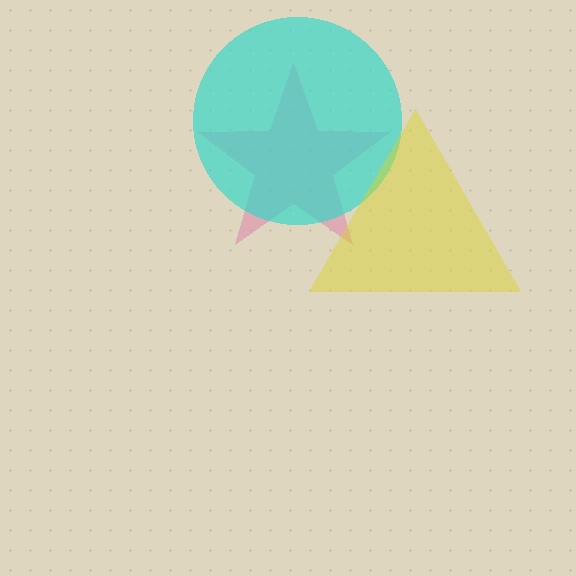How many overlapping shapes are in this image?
There are 3 overlapping shapes in the image.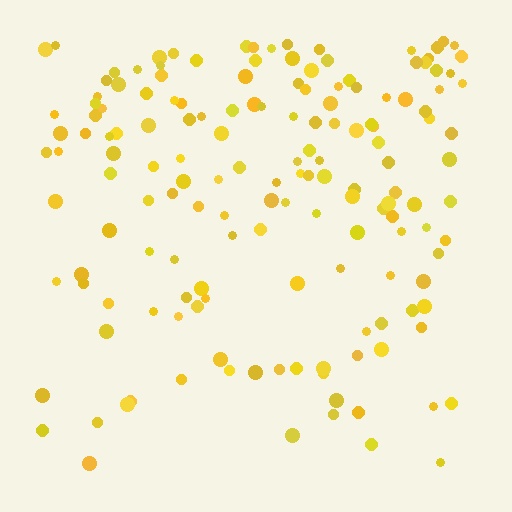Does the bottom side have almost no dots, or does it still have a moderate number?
Still a moderate number, just noticeably fewer than the top.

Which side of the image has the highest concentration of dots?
The top.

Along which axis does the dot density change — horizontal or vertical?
Vertical.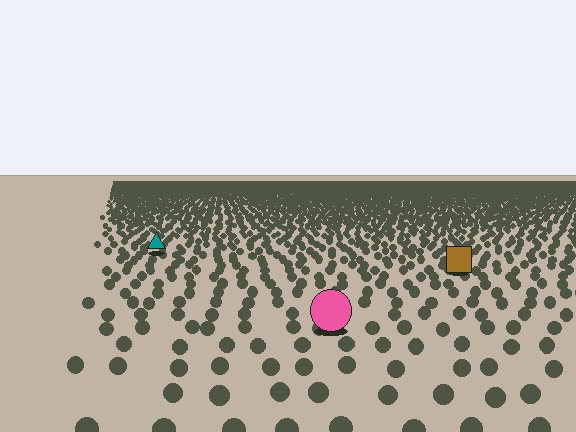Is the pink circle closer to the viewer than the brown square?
Yes. The pink circle is closer — you can tell from the texture gradient: the ground texture is coarser near it.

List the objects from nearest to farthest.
From nearest to farthest: the pink circle, the brown square, the teal triangle.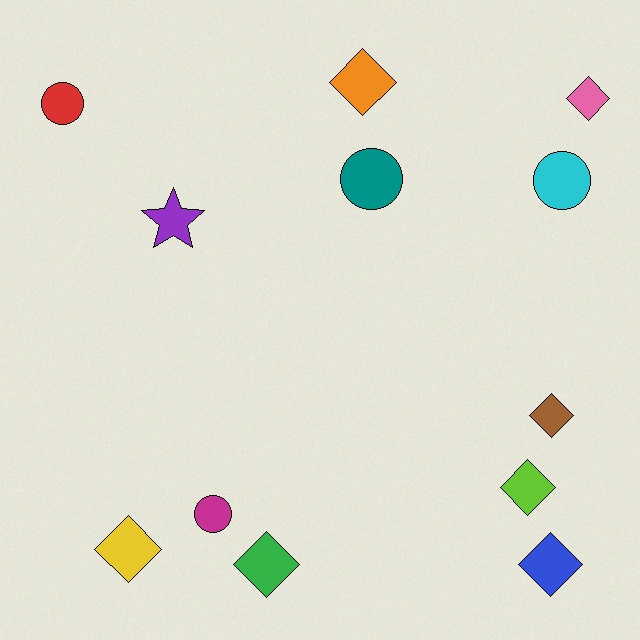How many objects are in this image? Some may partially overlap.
There are 12 objects.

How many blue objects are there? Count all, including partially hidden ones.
There is 1 blue object.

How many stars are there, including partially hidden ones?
There is 1 star.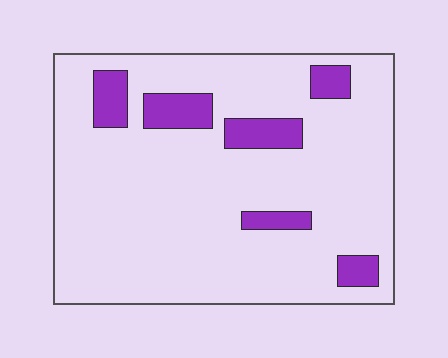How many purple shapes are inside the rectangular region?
6.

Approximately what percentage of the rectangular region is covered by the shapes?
Approximately 15%.